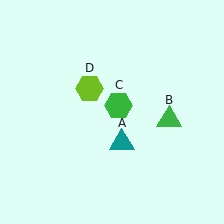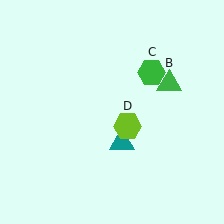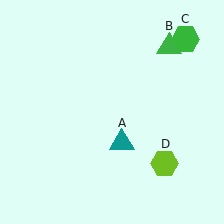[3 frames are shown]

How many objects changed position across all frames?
3 objects changed position: green triangle (object B), green hexagon (object C), lime hexagon (object D).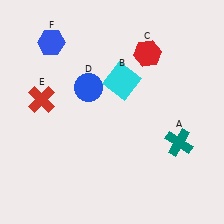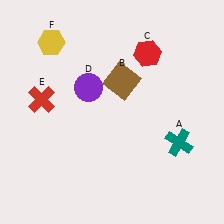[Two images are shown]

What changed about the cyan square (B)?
In Image 1, B is cyan. In Image 2, it changed to brown.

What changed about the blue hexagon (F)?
In Image 1, F is blue. In Image 2, it changed to yellow.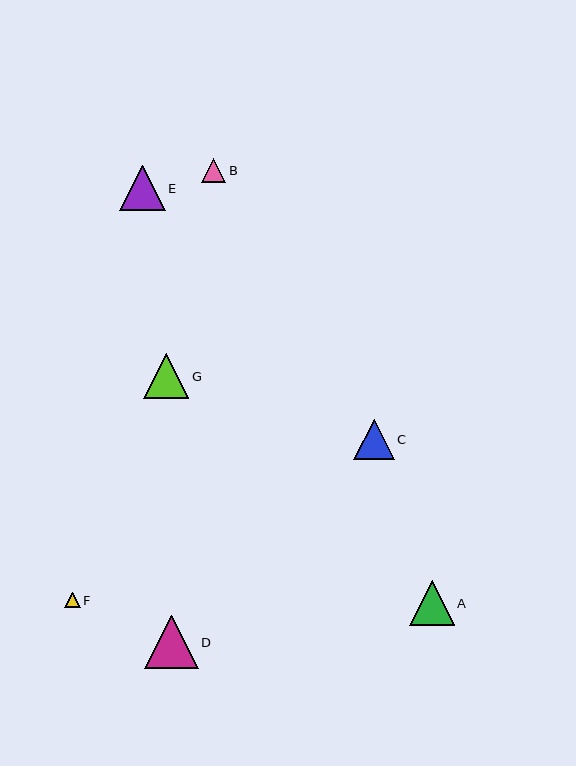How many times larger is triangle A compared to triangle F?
Triangle A is approximately 2.9 times the size of triangle F.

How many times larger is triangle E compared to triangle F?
Triangle E is approximately 2.9 times the size of triangle F.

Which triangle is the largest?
Triangle D is the largest with a size of approximately 54 pixels.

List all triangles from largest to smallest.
From largest to smallest: D, E, G, A, C, B, F.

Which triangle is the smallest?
Triangle F is the smallest with a size of approximately 16 pixels.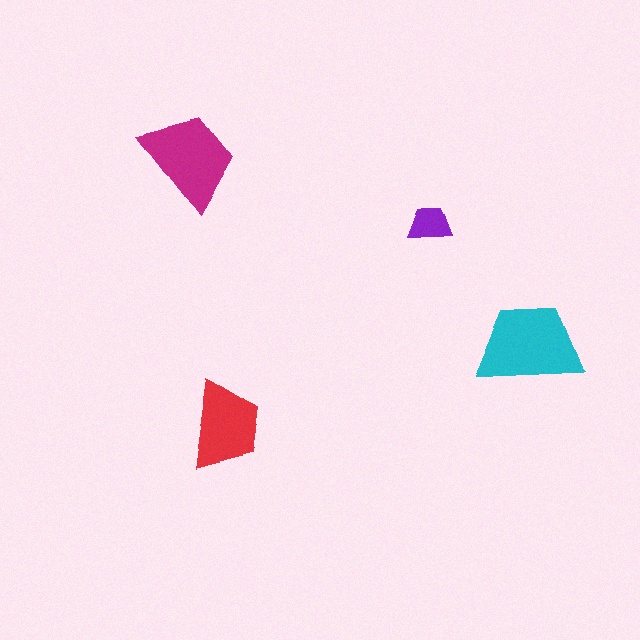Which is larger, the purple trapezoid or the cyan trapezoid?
The cyan one.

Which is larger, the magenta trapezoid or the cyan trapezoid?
The cyan one.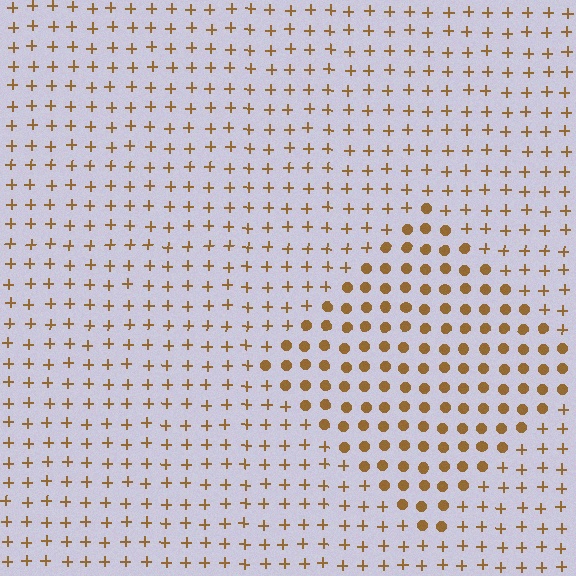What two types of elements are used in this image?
The image uses circles inside the diamond region and plus signs outside it.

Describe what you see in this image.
The image is filled with small brown elements arranged in a uniform grid. A diamond-shaped region contains circles, while the surrounding area contains plus signs. The boundary is defined purely by the change in element shape.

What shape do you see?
I see a diamond.